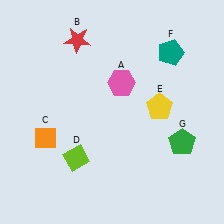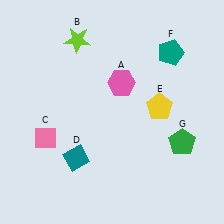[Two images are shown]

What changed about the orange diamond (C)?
In Image 1, C is orange. In Image 2, it changed to pink.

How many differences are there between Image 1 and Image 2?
There are 3 differences between the two images.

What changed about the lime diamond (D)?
In Image 1, D is lime. In Image 2, it changed to teal.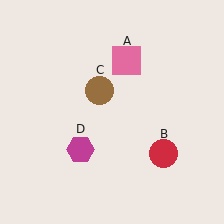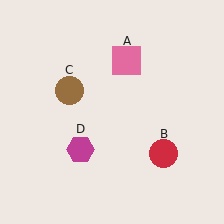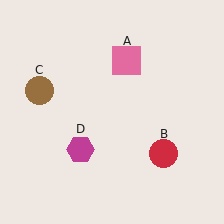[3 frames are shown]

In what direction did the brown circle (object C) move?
The brown circle (object C) moved left.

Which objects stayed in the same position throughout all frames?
Pink square (object A) and red circle (object B) and magenta hexagon (object D) remained stationary.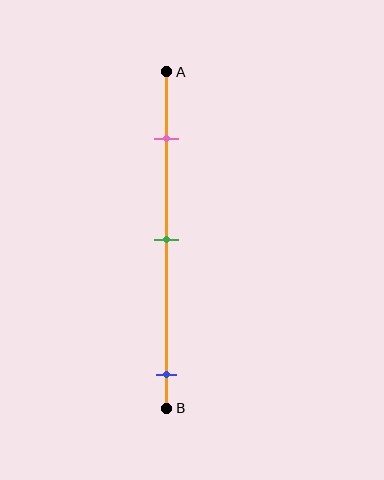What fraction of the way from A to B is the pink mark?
The pink mark is approximately 20% (0.2) of the way from A to B.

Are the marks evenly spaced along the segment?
No, the marks are not evenly spaced.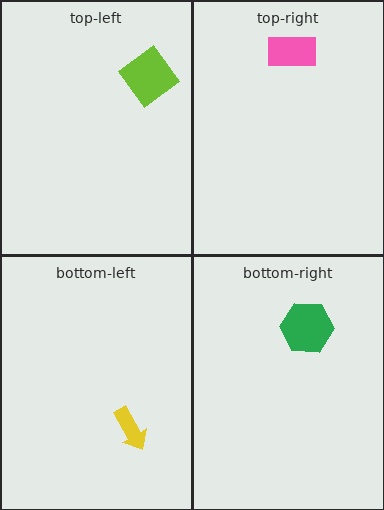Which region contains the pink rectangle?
The top-right region.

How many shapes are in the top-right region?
1.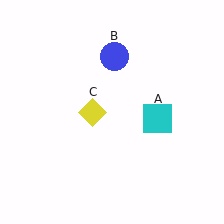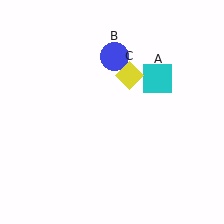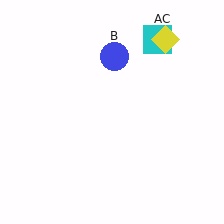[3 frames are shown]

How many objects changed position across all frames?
2 objects changed position: cyan square (object A), yellow diamond (object C).